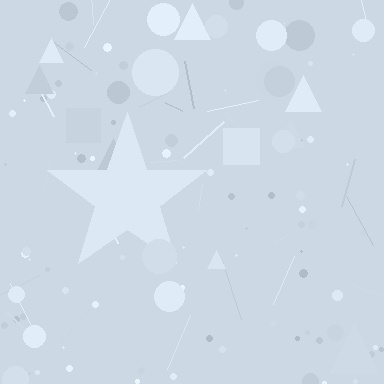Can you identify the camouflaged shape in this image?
The camouflaged shape is a star.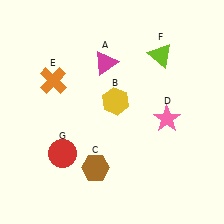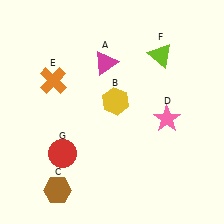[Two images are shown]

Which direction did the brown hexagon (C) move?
The brown hexagon (C) moved left.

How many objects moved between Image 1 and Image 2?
1 object moved between the two images.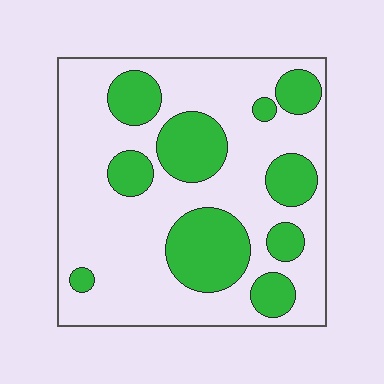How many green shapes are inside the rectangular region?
10.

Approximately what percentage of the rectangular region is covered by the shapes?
Approximately 30%.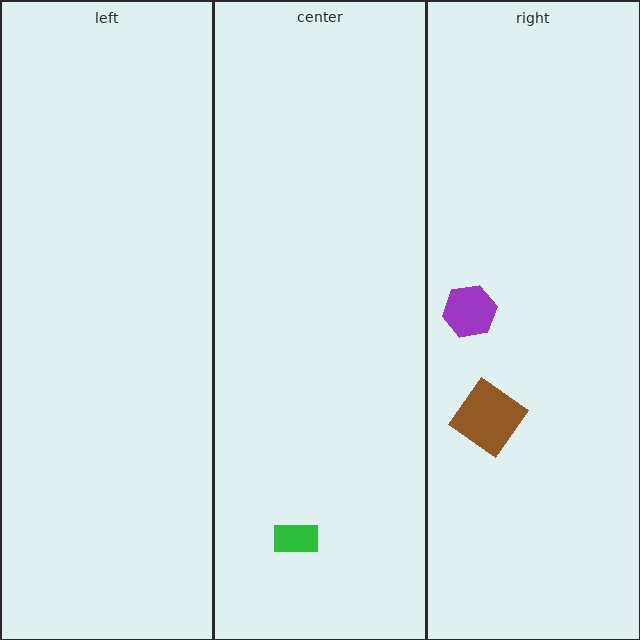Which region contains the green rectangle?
The center region.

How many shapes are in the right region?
2.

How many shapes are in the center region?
1.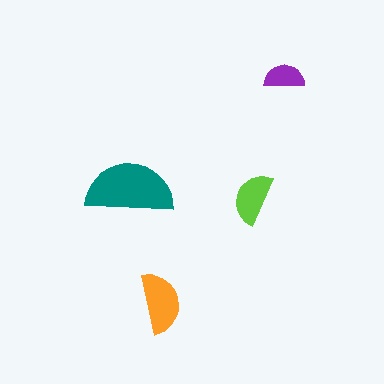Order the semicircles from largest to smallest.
the teal one, the orange one, the lime one, the purple one.